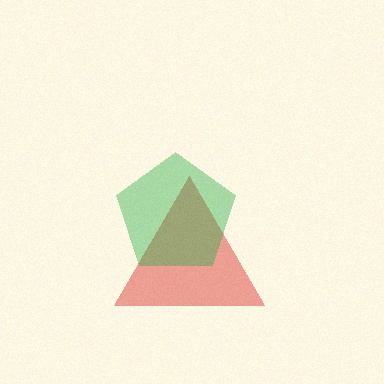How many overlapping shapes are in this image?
There are 2 overlapping shapes in the image.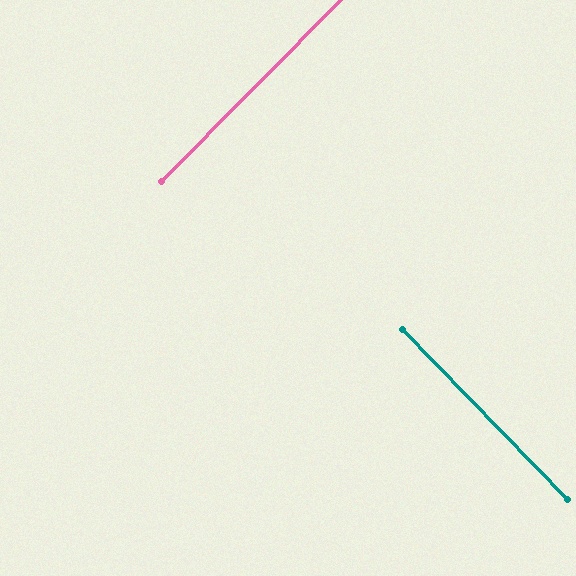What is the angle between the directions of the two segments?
Approximately 88 degrees.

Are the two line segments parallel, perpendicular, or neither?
Perpendicular — they meet at approximately 88°.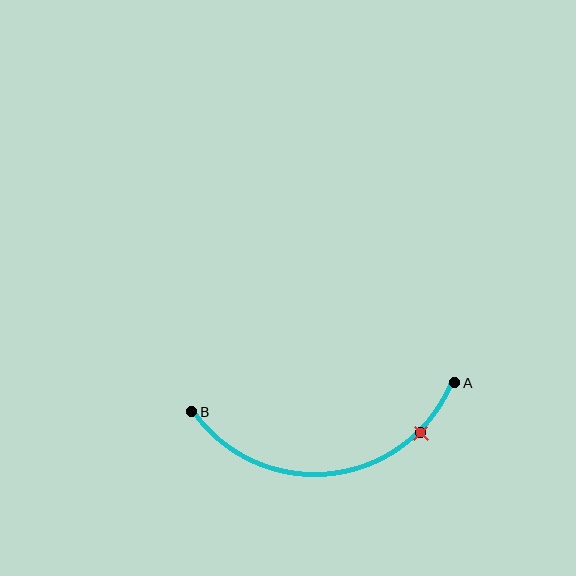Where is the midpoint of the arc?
The arc midpoint is the point on the curve farthest from the straight line joining A and B. It sits below that line.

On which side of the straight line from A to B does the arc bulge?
The arc bulges below the straight line connecting A and B.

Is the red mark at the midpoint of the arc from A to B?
No. The red mark lies on the arc but is closer to endpoint A. The arc midpoint would be at the point on the curve equidistant along the arc from both A and B.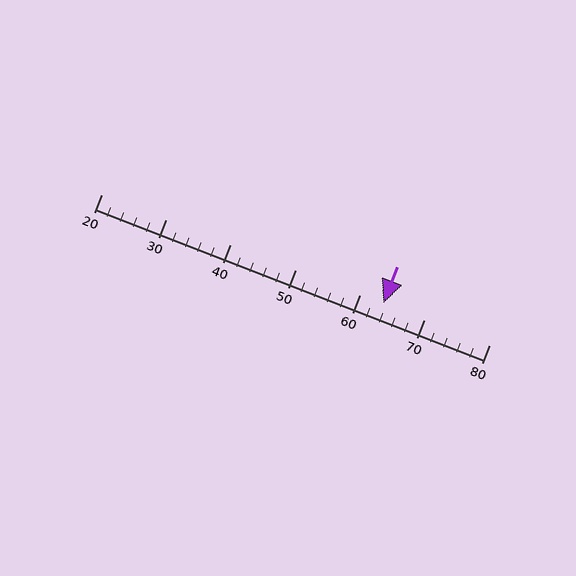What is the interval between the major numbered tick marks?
The major tick marks are spaced 10 units apart.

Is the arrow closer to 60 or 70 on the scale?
The arrow is closer to 60.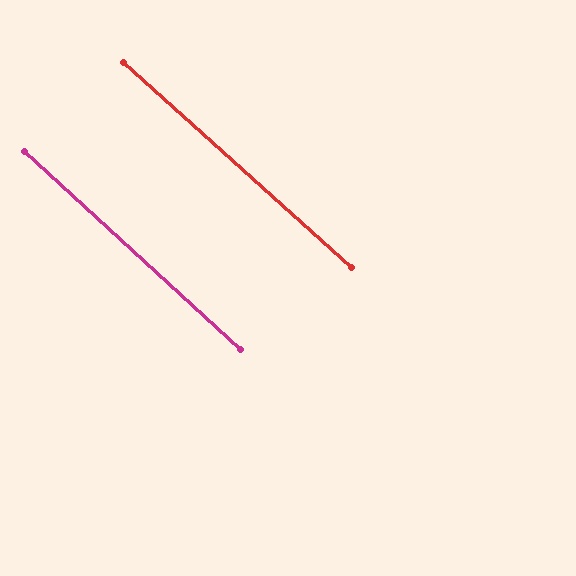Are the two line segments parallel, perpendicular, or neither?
Parallel — their directions differ by only 0.6°.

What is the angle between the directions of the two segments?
Approximately 1 degree.